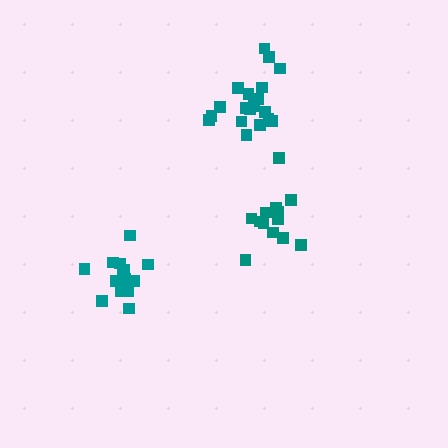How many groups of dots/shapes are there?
There are 3 groups.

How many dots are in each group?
Group 1: 13 dots, Group 2: 14 dots, Group 3: 19 dots (46 total).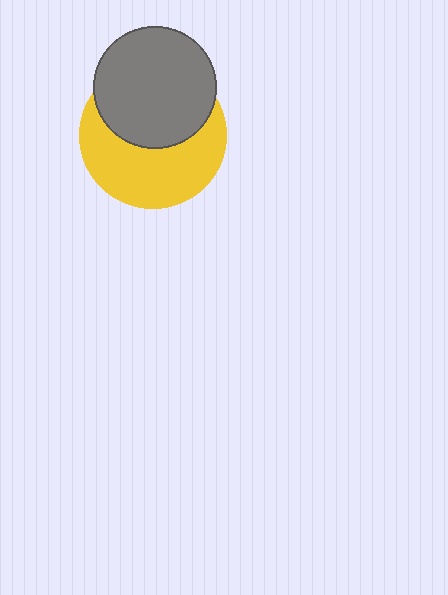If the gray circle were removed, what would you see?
You would see the complete yellow circle.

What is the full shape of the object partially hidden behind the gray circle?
The partially hidden object is a yellow circle.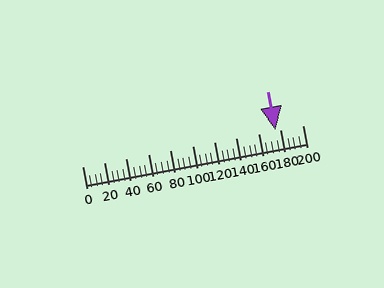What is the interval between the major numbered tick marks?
The major tick marks are spaced 20 units apart.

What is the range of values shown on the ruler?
The ruler shows values from 0 to 200.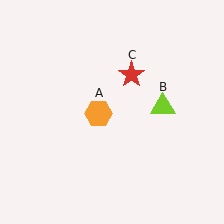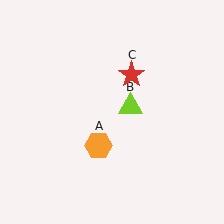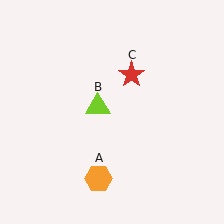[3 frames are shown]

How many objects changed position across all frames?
2 objects changed position: orange hexagon (object A), lime triangle (object B).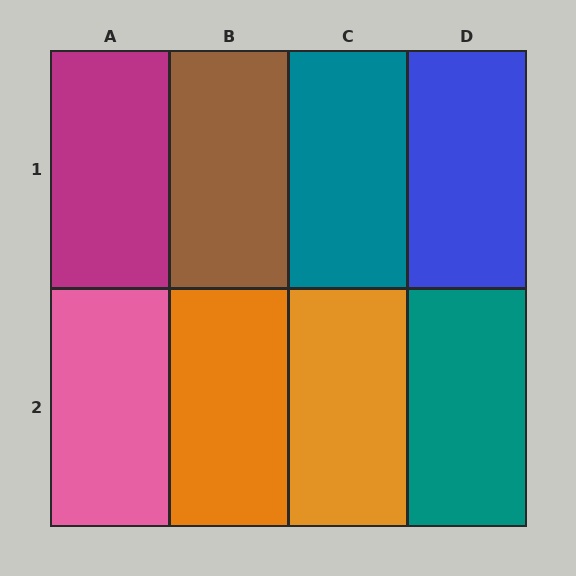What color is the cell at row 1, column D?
Blue.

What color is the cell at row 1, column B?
Brown.